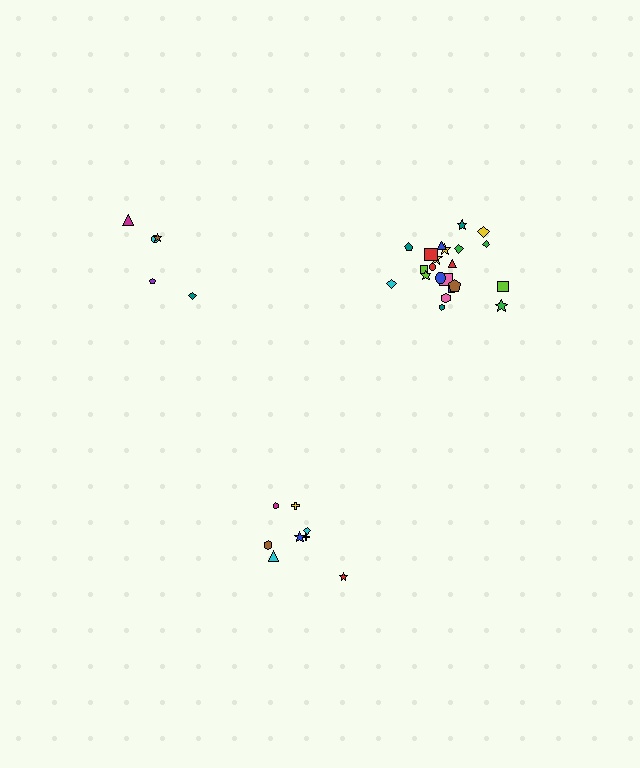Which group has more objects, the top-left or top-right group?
The top-right group.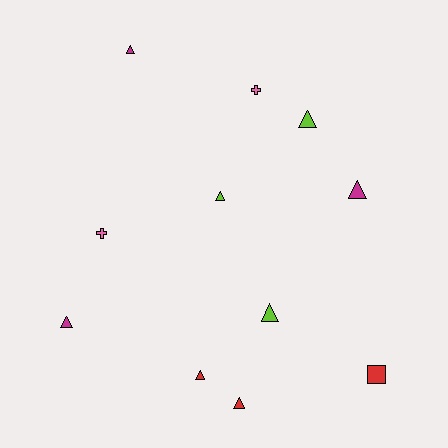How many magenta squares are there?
There are no magenta squares.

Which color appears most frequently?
Magenta, with 3 objects.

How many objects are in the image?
There are 11 objects.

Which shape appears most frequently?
Triangle, with 8 objects.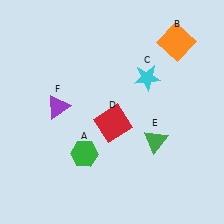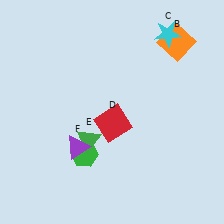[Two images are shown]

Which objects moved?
The objects that moved are: the cyan star (C), the green triangle (E), the purple triangle (F).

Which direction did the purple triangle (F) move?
The purple triangle (F) moved down.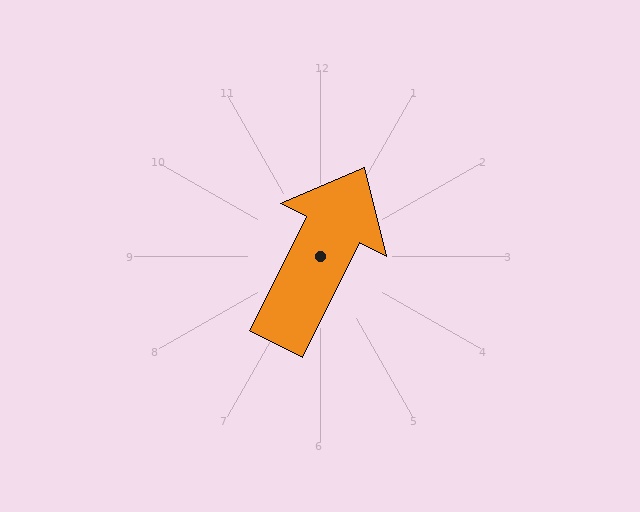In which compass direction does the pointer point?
Northeast.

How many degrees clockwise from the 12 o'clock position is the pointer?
Approximately 27 degrees.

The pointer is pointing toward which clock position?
Roughly 1 o'clock.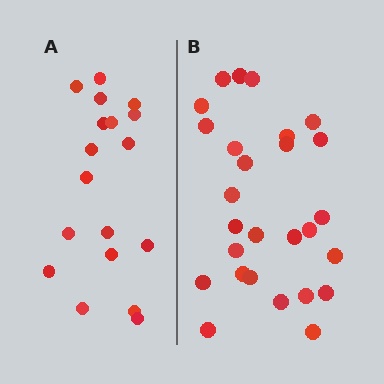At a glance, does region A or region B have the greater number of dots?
Region B (the right region) has more dots.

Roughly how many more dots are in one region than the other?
Region B has roughly 8 or so more dots than region A.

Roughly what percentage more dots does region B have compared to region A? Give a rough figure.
About 50% more.